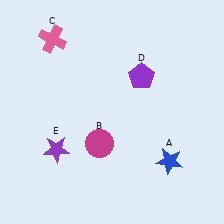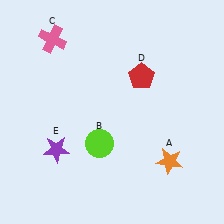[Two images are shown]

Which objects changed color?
A changed from blue to orange. B changed from magenta to lime. D changed from purple to red.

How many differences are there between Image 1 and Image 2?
There are 3 differences between the two images.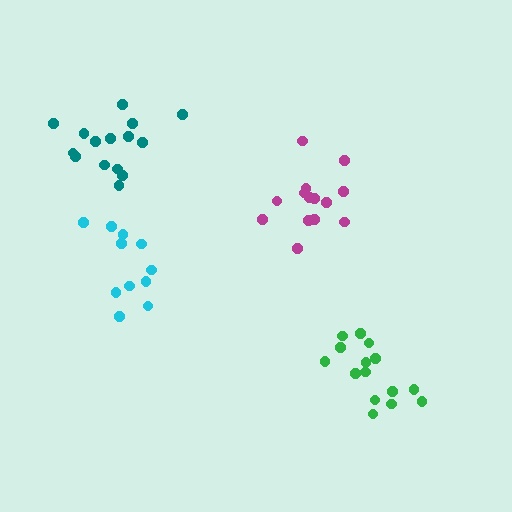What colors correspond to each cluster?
The clusters are colored: magenta, green, teal, cyan.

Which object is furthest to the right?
The green cluster is rightmost.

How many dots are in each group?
Group 1: 14 dots, Group 2: 15 dots, Group 3: 15 dots, Group 4: 11 dots (55 total).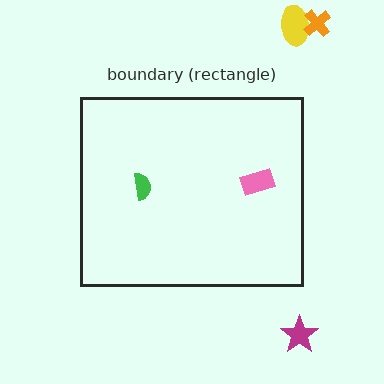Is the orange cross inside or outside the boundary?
Outside.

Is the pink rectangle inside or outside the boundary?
Inside.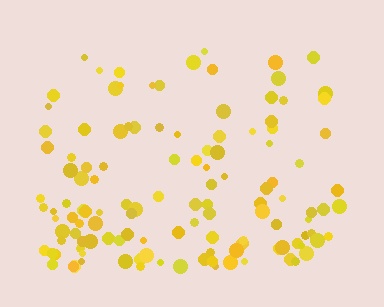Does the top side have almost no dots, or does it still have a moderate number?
Still a moderate number, just noticeably fewer than the bottom.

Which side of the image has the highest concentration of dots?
The bottom.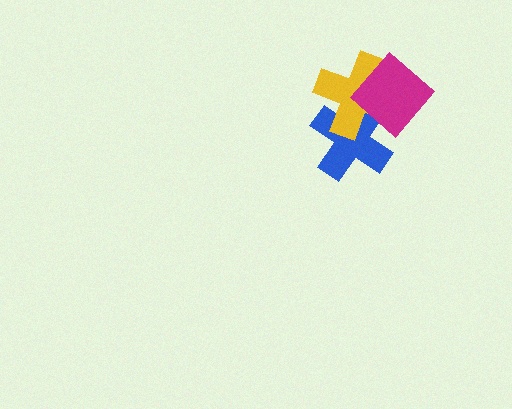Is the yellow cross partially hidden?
Yes, it is partially covered by another shape.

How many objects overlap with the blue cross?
2 objects overlap with the blue cross.